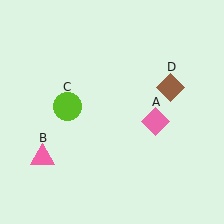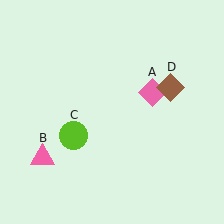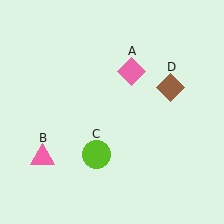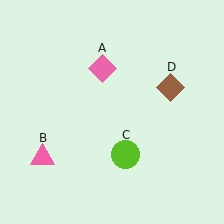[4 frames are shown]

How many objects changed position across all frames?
2 objects changed position: pink diamond (object A), lime circle (object C).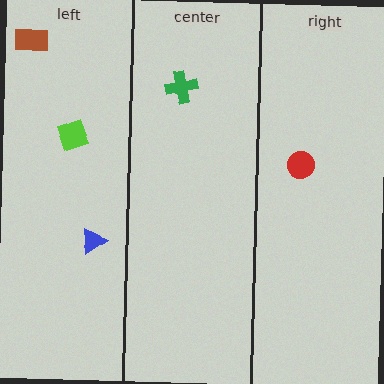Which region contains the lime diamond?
The left region.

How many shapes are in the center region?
1.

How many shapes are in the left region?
3.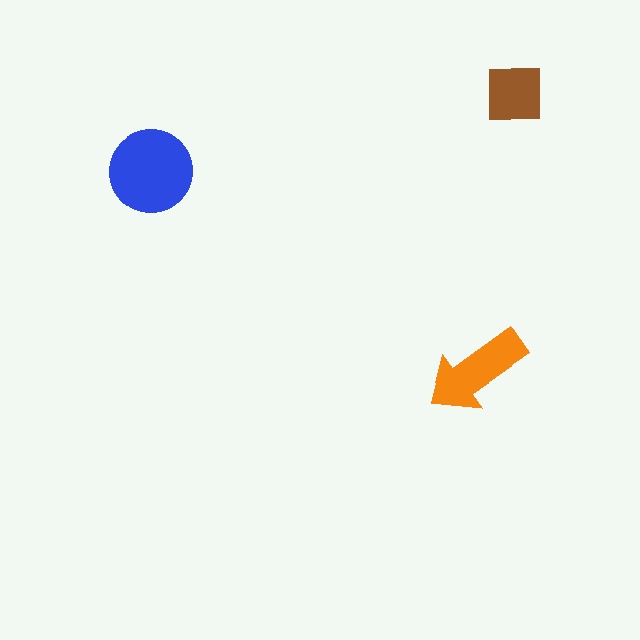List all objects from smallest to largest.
The brown square, the orange arrow, the blue circle.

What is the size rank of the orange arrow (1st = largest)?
2nd.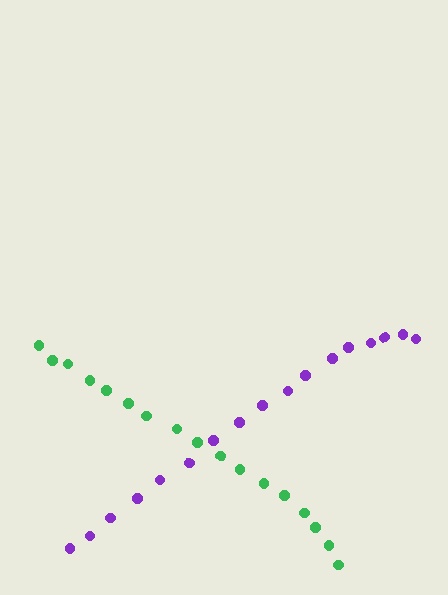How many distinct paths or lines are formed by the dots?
There are 2 distinct paths.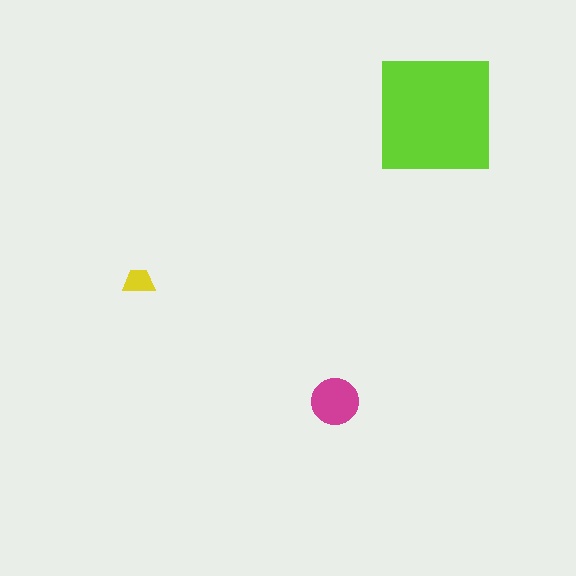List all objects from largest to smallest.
The lime square, the magenta circle, the yellow trapezoid.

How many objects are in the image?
There are 3 objects in the image.